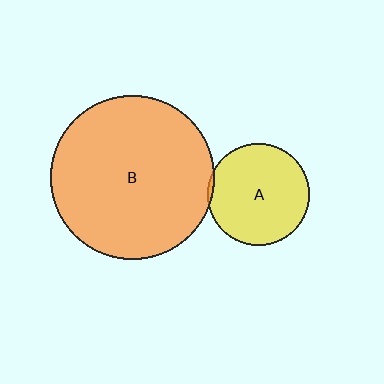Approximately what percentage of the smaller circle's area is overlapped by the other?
Approximately 5%.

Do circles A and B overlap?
Yes.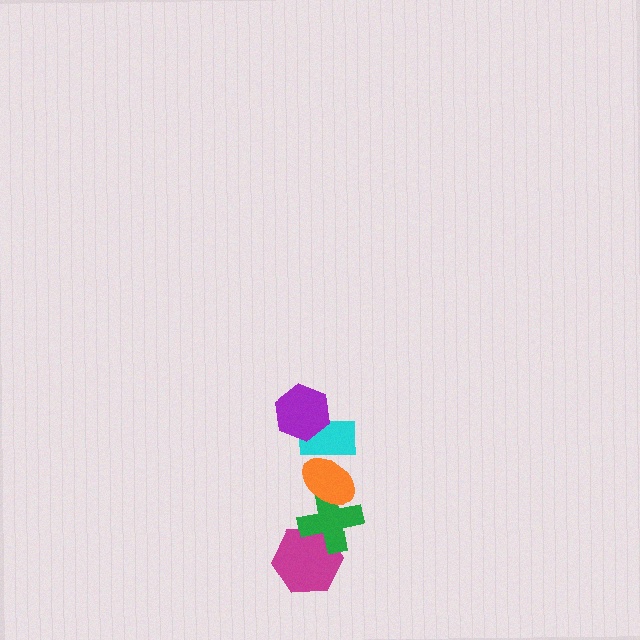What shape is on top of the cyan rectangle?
The purple hexagon is on top of the cyan rectangle.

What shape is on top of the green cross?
The orange ellipse is on top of the green cross.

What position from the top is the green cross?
The green cross is 4th from the top.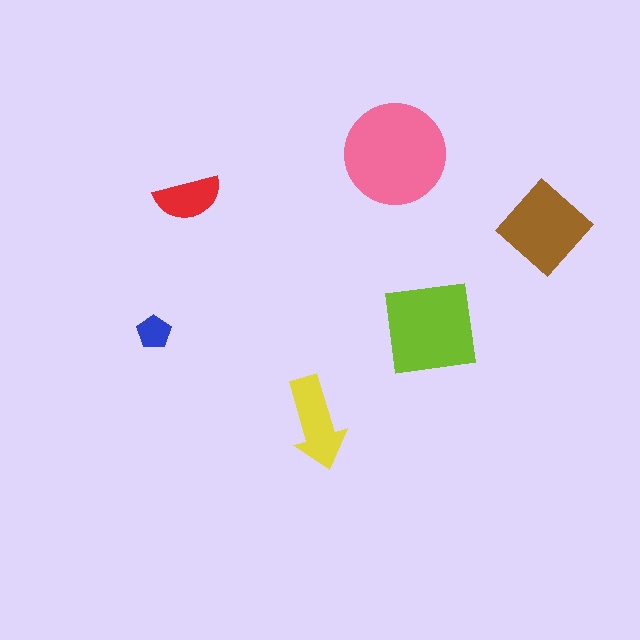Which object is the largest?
The pink circle.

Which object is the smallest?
The blue pentagon.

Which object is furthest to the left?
The blue pentagon is leftmost.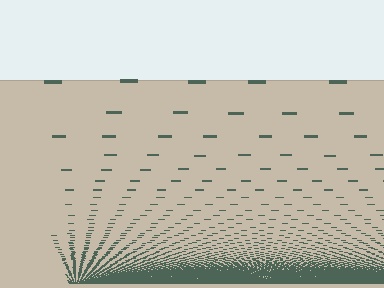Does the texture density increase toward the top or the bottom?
Density increases toward the bottom.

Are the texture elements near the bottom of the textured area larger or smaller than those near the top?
Smaller. The gradient is inverted — elements near the bottom are smaller and denser.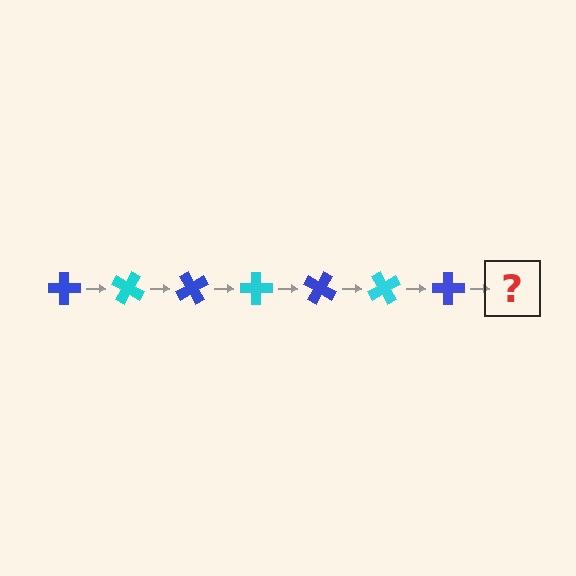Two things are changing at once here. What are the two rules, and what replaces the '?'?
The two rules are that it rotates 30 degrees each step and the color cycles through blue and cyan. The '?' should be a cyan cross, rotated 210 degrees from the start.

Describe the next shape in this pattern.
It should be a cyan cross, rotated 210 degrees from the start.